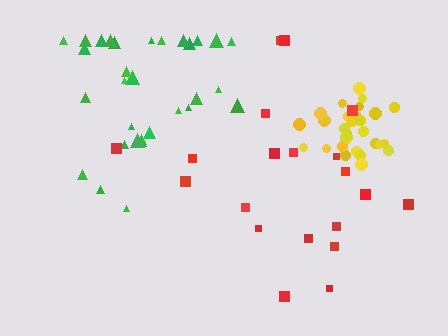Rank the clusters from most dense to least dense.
yellow, green, red.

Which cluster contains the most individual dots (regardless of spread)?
Green (31).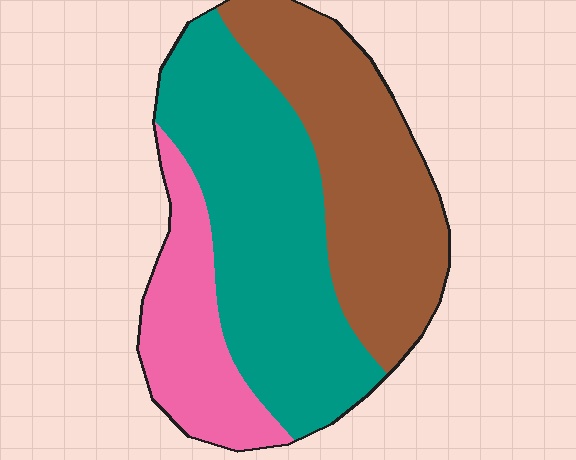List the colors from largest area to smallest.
From largest to smallest: teal, brown, pink.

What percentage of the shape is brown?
Brown takes up between a quarter and a half of the shape.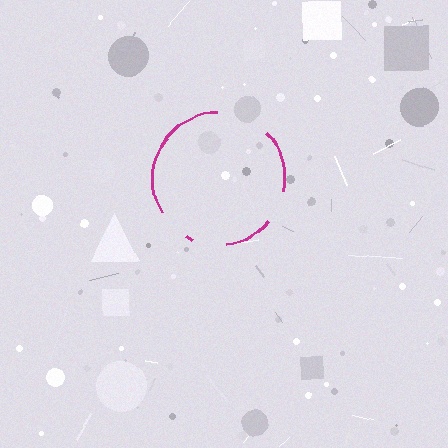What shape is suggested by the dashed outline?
The dashed outline suggests a circle.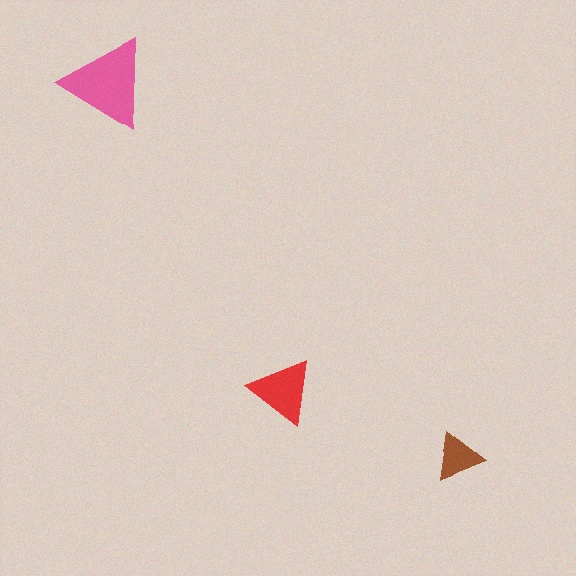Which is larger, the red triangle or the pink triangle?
The pink one.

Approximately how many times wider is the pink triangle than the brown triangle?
About 2 times wider.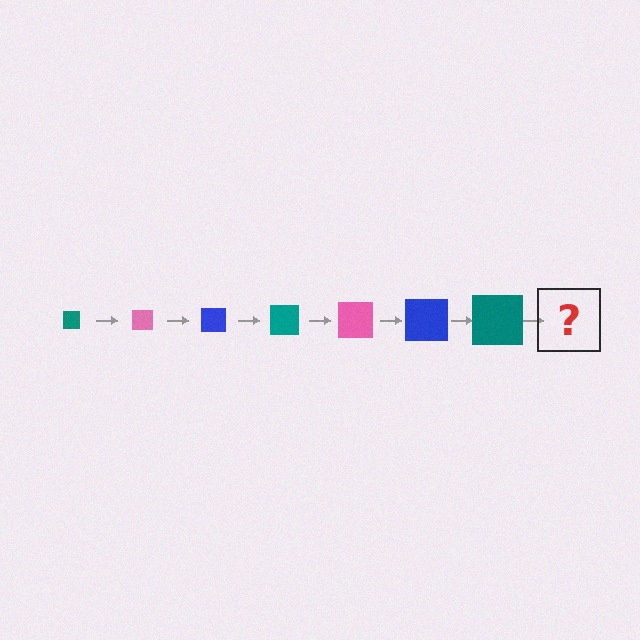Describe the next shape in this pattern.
It should be a pink square, larger than the previous one.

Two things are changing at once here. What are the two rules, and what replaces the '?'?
The two rules are that the square grows larger each step and the color cycles through teal, pink, and blue. The '?' should be a pink square, larger than the previous one.